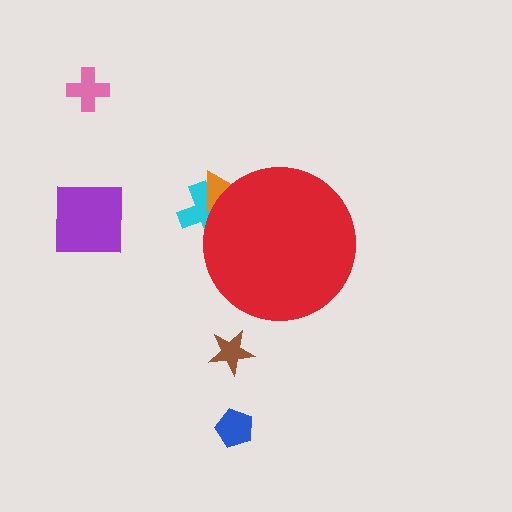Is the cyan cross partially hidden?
Yes, the cyan cross is partially hidden behind the red circle.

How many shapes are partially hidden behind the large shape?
2 shapes are partially hidden.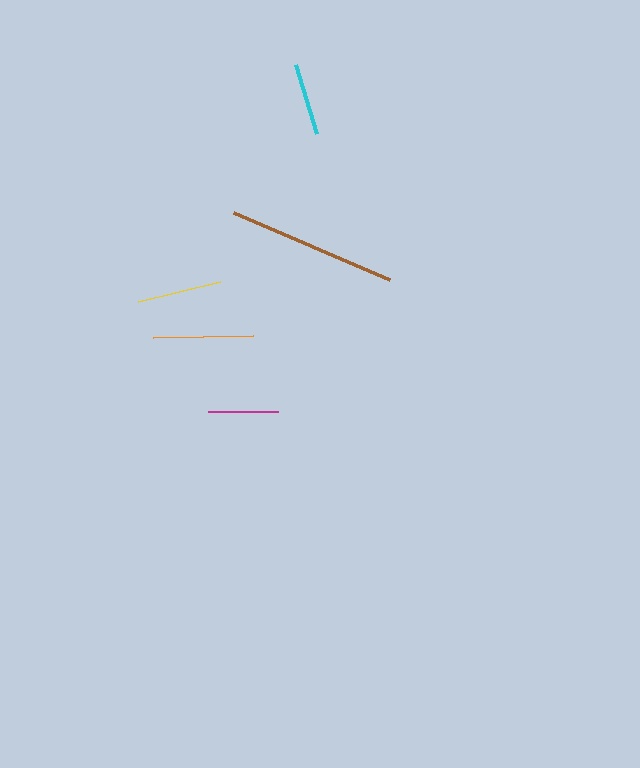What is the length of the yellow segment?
The yellow segment is approximately 85 pixels long.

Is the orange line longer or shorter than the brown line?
The brown line is longer than the orange line.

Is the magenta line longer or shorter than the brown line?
The brown line is longer than the magenta line.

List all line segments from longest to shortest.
From longest to shortest: brown, orange, yellow, cyan, magenta.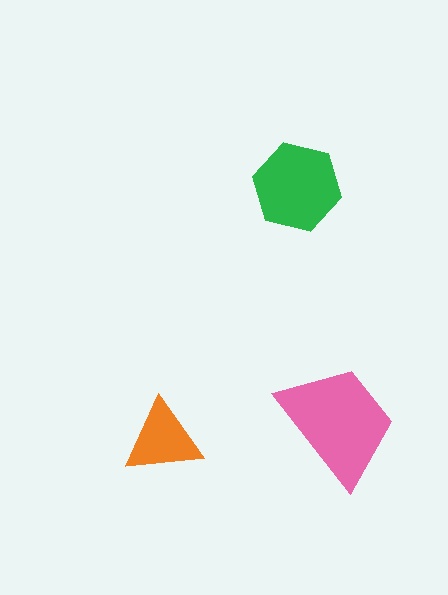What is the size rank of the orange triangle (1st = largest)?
3rd.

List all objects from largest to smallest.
The pink trapezoid, the green hexagon, the orange triangle.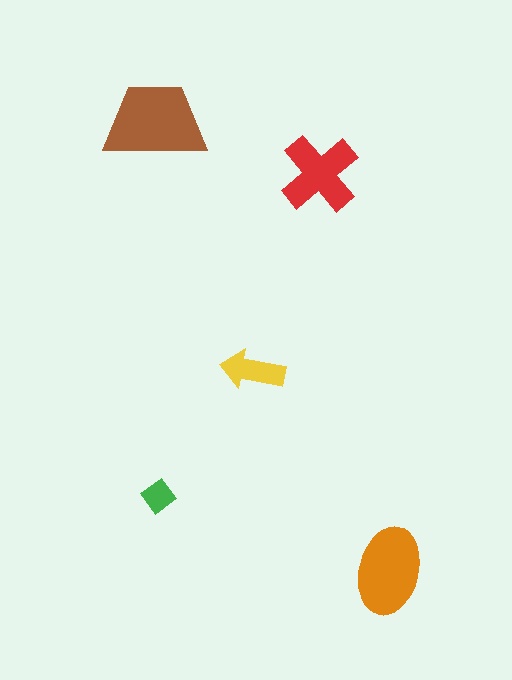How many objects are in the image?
There are 5 objects in the image.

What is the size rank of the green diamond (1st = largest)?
5th.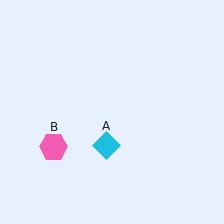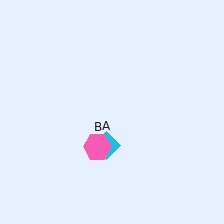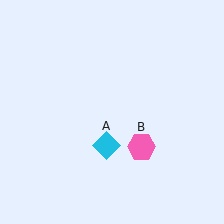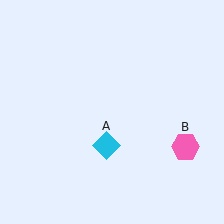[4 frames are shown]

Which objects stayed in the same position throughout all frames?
Cyan diamond (object A) remained stationary.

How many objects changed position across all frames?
1 object changed position: pink hexagon (object B).